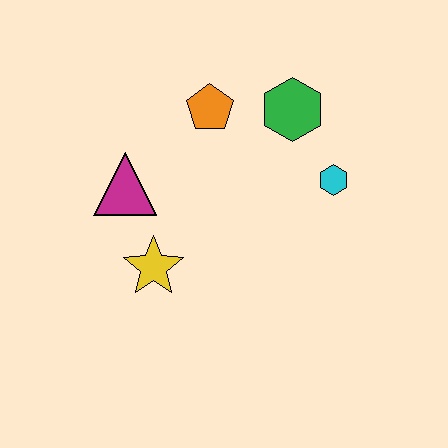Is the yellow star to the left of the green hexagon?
Yes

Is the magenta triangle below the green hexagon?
Yes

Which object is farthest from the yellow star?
The green hexagon is farthest from the yellow star.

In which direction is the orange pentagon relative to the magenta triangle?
The orange pentagon is to the right of the magenta triangle.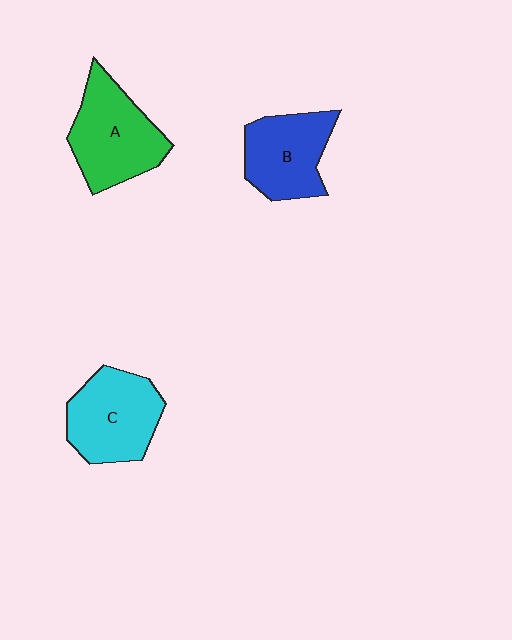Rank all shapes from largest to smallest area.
From largest to smallest: A (green), C (cyan), B (blue).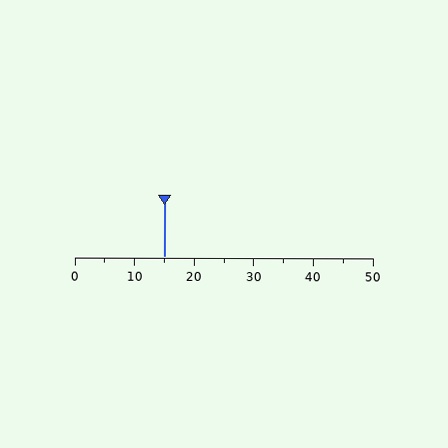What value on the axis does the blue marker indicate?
The marker indicates approximately 15.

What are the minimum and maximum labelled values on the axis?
The axis runs from 0 to 50.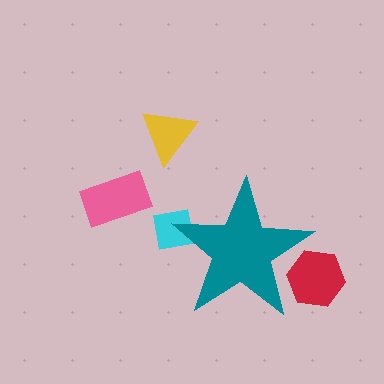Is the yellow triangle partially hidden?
No, the yellow triangle is fully visible.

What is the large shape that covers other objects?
A teal star.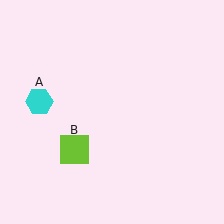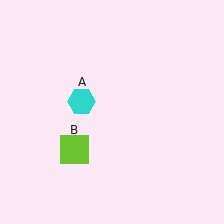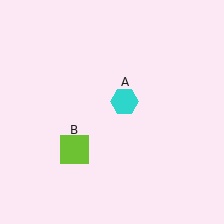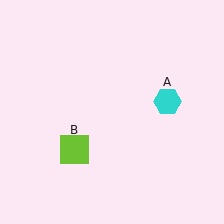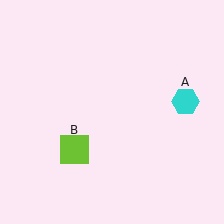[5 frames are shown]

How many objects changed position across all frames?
1 object changed position: cyan hexagon (object A).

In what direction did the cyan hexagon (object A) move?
The cyan hexagon (object A) moved right.